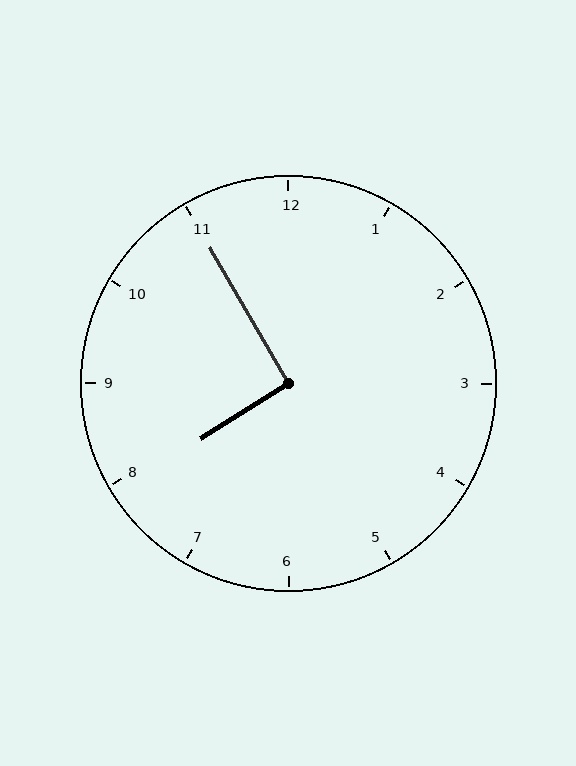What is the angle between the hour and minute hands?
Approximately 92 degrees.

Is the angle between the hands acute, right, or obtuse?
It is right.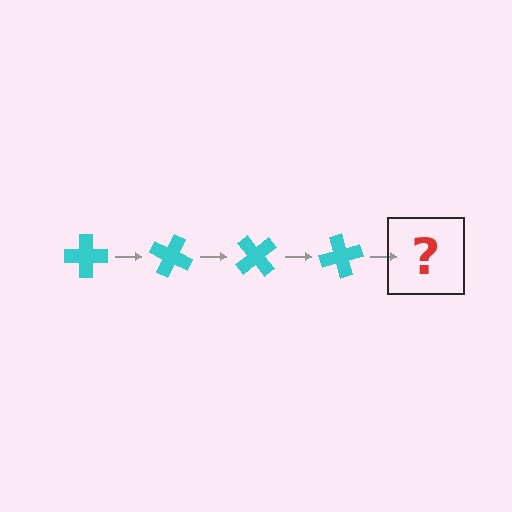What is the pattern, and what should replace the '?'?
The pattern is that the cross rotates 25 degrees each step. The '?' should be a cyan cross rotated 100 degrees.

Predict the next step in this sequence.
The next step is a cyan cross rotated 100 degrees.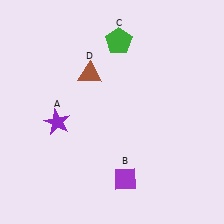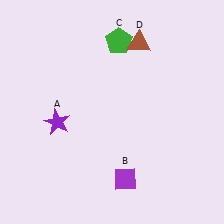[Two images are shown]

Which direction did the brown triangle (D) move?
The brown triangle (D) moved right.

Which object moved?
The brown triangle (D) moved right.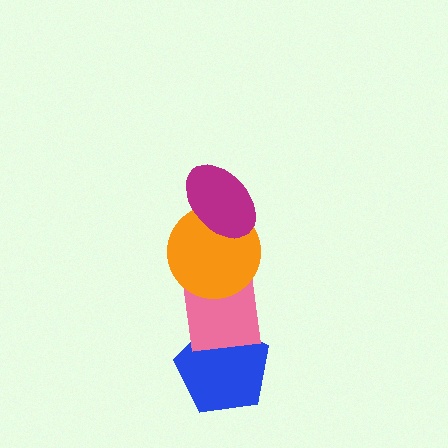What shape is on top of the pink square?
The orange circle is on top of the pink square.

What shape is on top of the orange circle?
The magenta ellipse is on top of the orange circle.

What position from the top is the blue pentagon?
The blue pentagon is 4th from the top.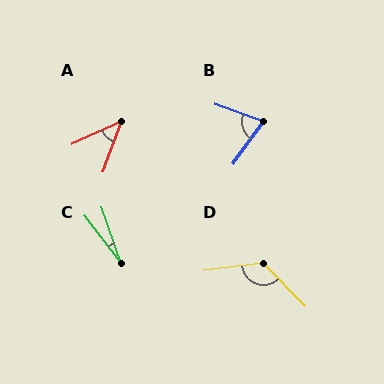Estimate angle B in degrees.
Approximately 74 degrees.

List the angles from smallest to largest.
C (18°), A (45°), B (74°), D (127°).